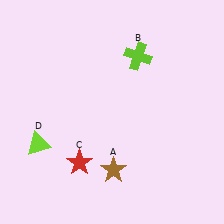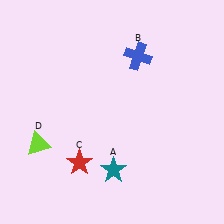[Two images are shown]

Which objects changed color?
A changed from brown to teal. B changed from lime to blue.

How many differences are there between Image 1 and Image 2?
There are 2 differences between the two images.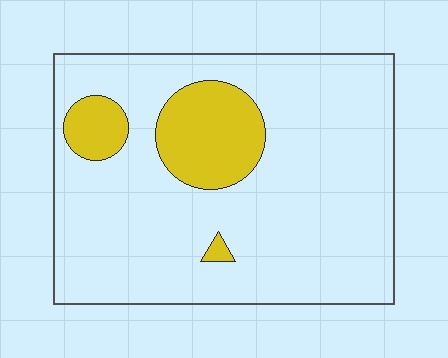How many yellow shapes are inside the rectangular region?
3.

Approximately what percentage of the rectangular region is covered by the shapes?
Approximately 15%.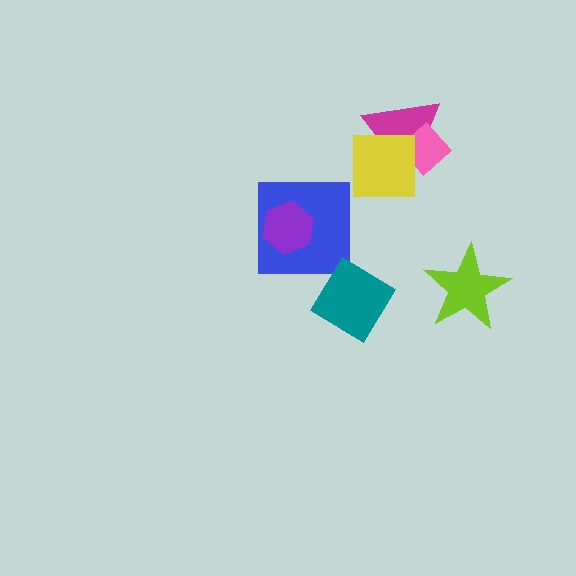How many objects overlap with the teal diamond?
0 objects overlap with the teal diamond.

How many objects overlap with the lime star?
0 objects overlap with the lime star.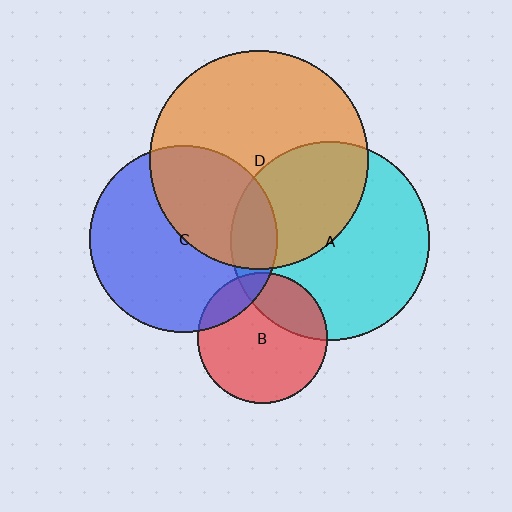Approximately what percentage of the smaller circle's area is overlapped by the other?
Approximately 15%.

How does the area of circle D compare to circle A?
Approximately 1.2 times.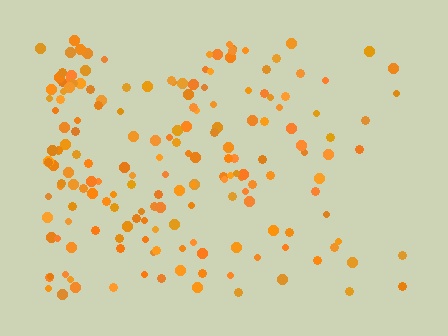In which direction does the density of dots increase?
From right to left, with the left side densest.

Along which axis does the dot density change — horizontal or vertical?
Horizontal.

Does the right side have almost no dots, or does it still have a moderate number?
Still a moderate number, just noticeably fewer than the left.